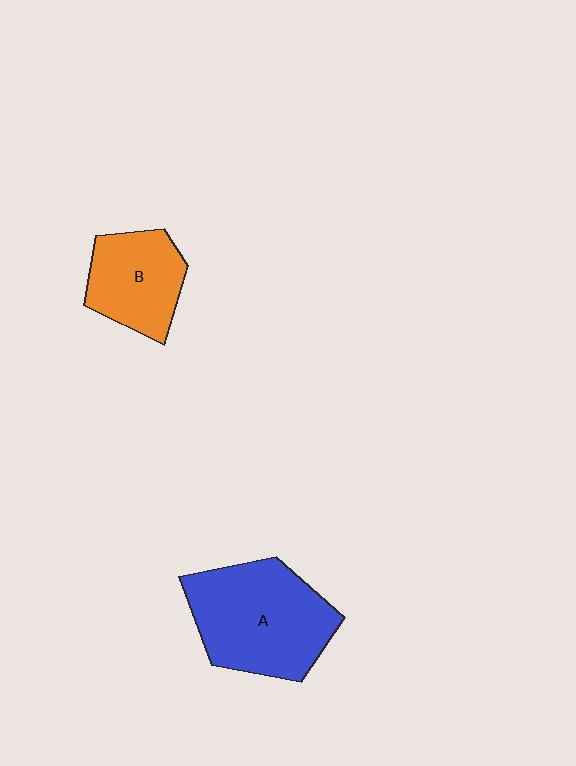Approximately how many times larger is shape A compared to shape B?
Approximately 1.6 times.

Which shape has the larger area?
Shape A (blue).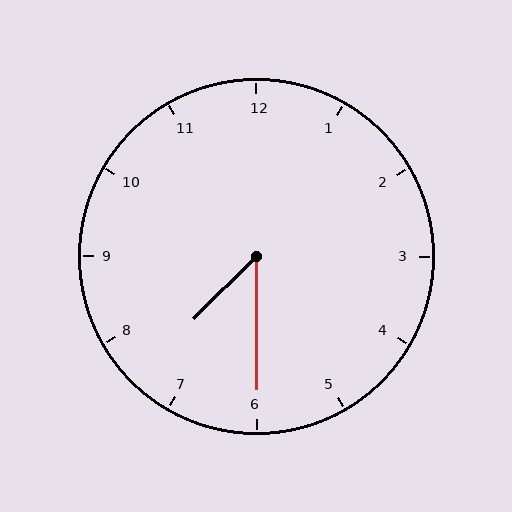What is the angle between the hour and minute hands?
Approximately 45 degrees.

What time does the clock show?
7:30.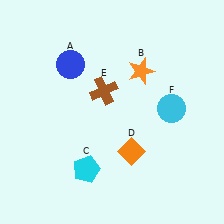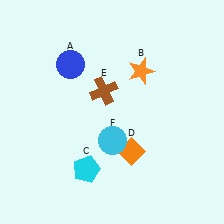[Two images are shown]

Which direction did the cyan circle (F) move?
The cyan circle (F) moved left.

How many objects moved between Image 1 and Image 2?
1 object moved between the two images.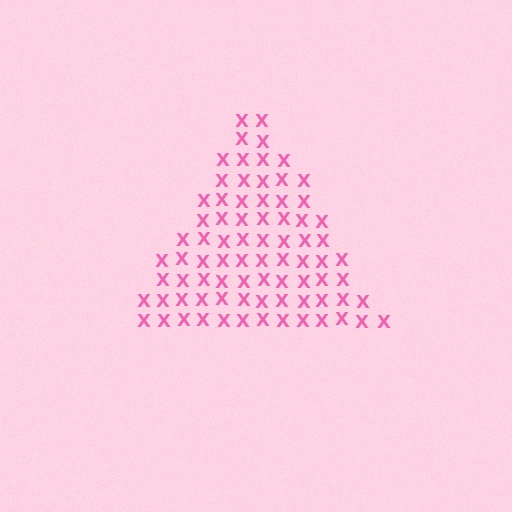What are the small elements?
The small elements are letter X's.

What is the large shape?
The large shape is a triangle.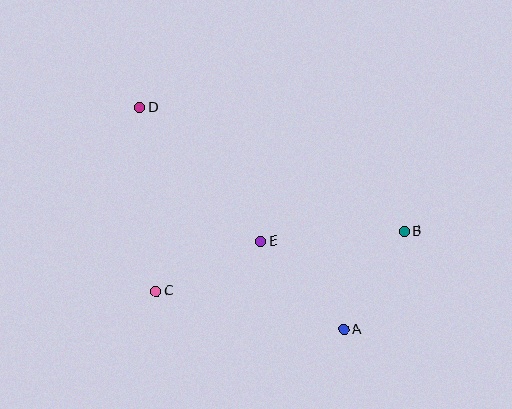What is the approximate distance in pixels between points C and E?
The distance between C and E is approximately 116 pixels.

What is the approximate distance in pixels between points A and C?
The distance between A and C is approximately 191 pixels.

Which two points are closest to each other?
Points A and B are closest to each other.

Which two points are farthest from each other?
Points A and D are farthest from each other.